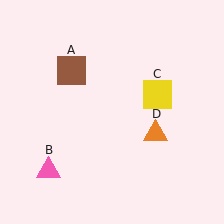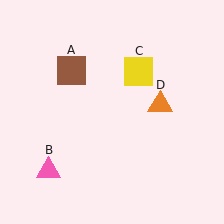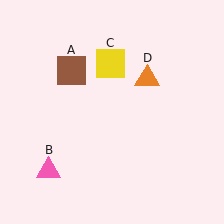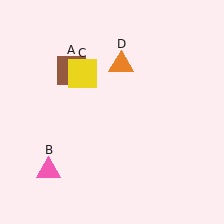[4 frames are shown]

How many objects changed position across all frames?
2 objects changed position: yellow square (object C), orange triangle (object D).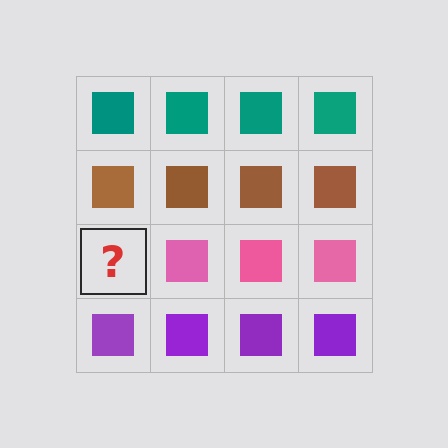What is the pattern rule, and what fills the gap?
The rule is that each row has a consistent color. The gap should be filled with a pink square.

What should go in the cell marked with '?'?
The missing cell should contain a pink square.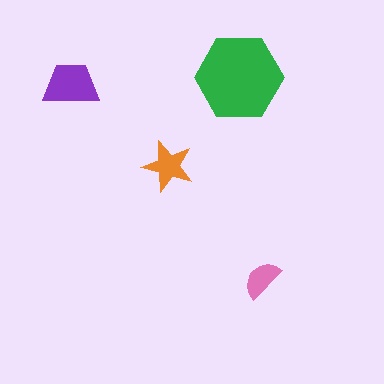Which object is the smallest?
The pink semicircle.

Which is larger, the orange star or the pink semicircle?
The orange star.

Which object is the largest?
The green hexagon.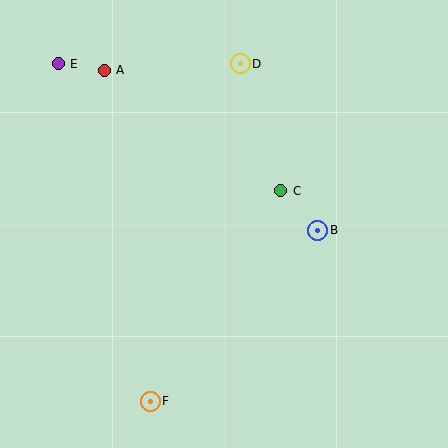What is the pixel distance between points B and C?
The distance between B and C is 54 pixels.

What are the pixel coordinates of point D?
Point D is at (240, 64).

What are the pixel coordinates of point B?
Point B is at (318, 230).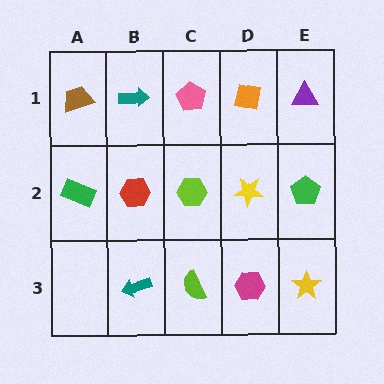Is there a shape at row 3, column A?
No, that cell is empty.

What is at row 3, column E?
A yellow star.